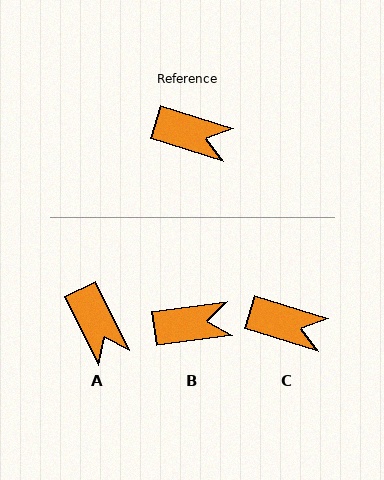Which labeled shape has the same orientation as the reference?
C.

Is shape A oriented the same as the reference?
No, it is off by about 47 degrees.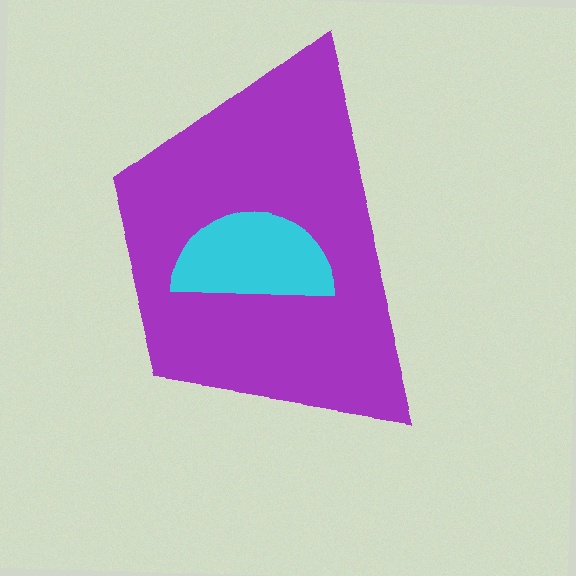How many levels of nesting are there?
2.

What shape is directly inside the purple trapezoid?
The cyan semicircle.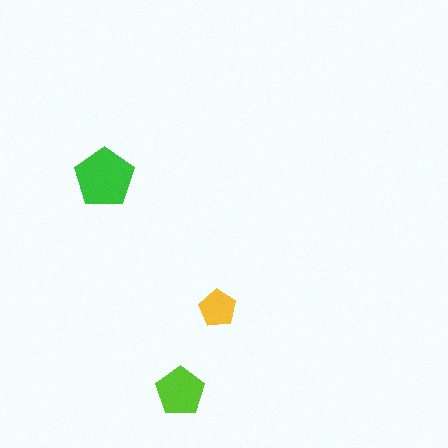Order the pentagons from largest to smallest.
the green one, the lime one, the yellow one.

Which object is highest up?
The green pentagon is topmost.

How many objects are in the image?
There are 3 objects in the image.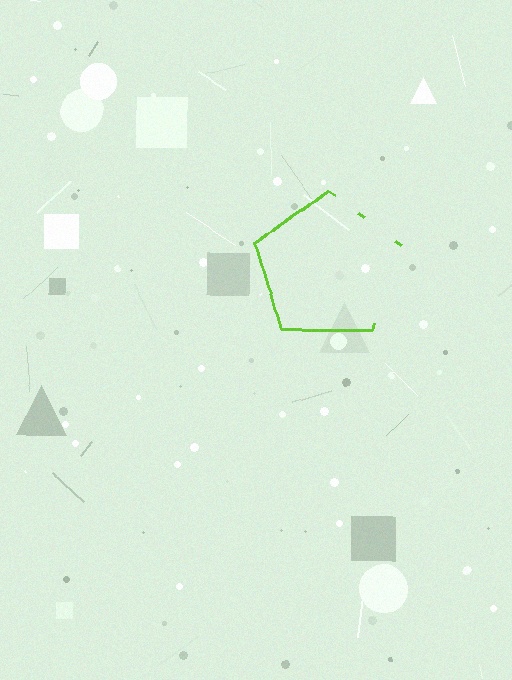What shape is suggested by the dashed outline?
The dashed outline suggests a pentagon.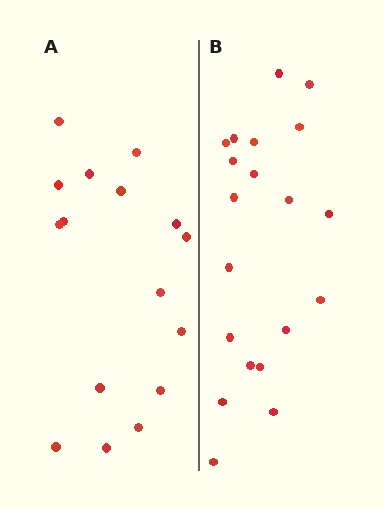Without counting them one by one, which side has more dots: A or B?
Region B (the right region) has more dots.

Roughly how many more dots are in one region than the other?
Region B has about 4 more dots than region A.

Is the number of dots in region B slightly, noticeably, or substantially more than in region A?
Region B has noticeably more, but not dramatically so. The ratio is roughly 1.2 to 1.